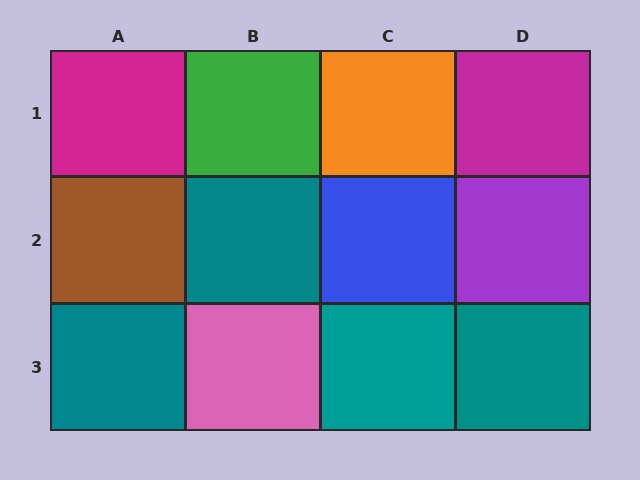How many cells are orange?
1 cell is orange.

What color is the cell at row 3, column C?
Teal.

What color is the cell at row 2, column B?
Teal.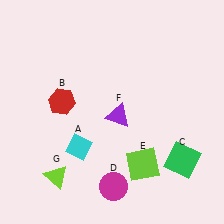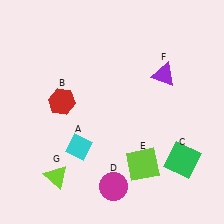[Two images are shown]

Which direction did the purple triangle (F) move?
The purple triangle (F) moved right.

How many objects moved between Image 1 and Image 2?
1 object moved between the two images.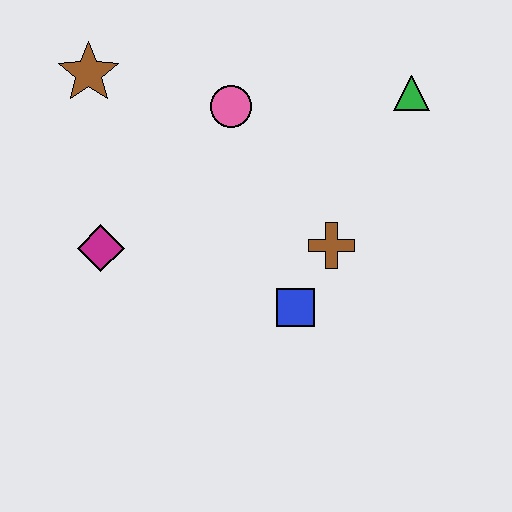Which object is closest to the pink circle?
The brown star is closest to the pink circle.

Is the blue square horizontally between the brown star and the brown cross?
Yes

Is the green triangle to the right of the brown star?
Yes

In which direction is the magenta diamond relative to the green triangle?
The magenta diamond is to the left of the green triangle.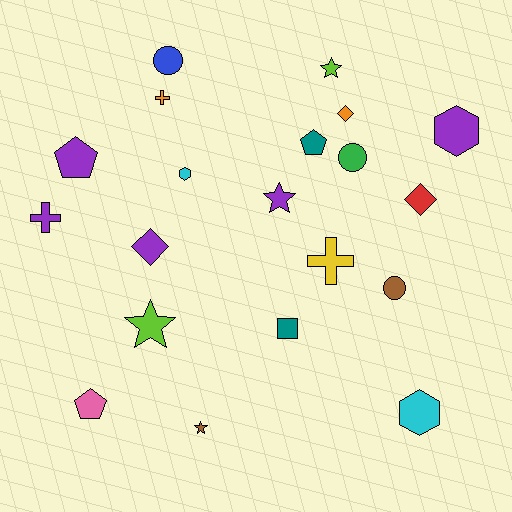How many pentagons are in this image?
There are 3 pentagons.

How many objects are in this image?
There are 20 objects.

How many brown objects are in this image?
There are 2 brown objects.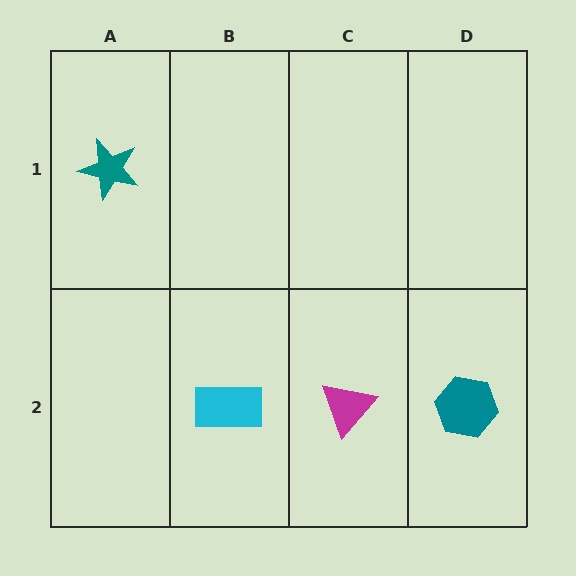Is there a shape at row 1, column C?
No, that cell is empty.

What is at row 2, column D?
A teal hexagon.